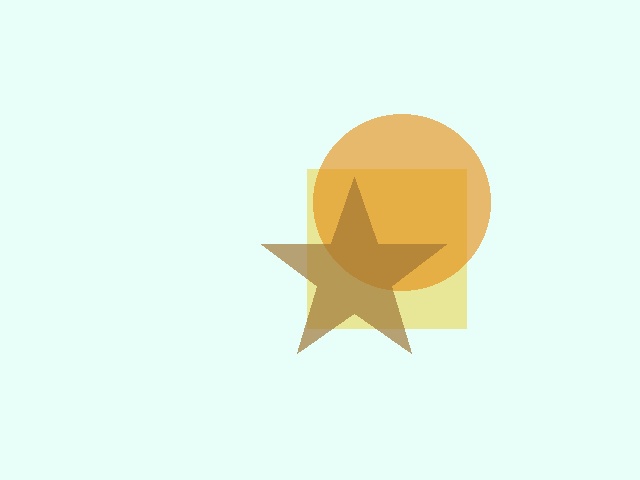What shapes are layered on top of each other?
The layered shapes are: a yellow square, an orange circle, a brown star.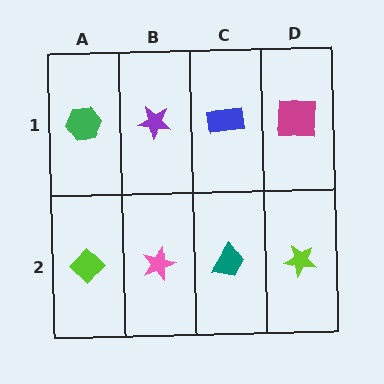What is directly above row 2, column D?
A magenta square.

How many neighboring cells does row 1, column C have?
3.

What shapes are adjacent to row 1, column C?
A teal trapezoid (row 2, column C), a purple star (row 1, column B), a magenta square (row 1, column D).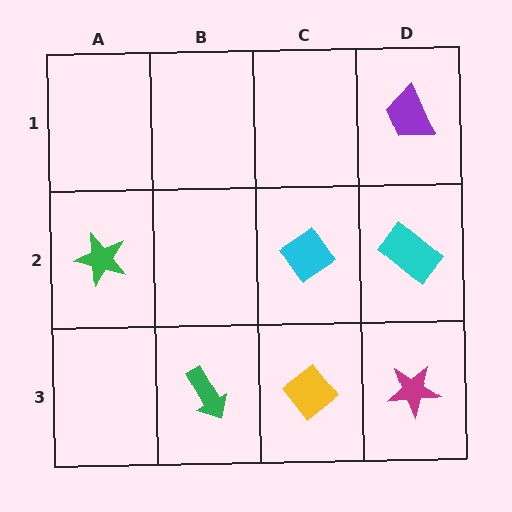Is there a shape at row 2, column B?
No, that cell is empty.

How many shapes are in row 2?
3 shapes.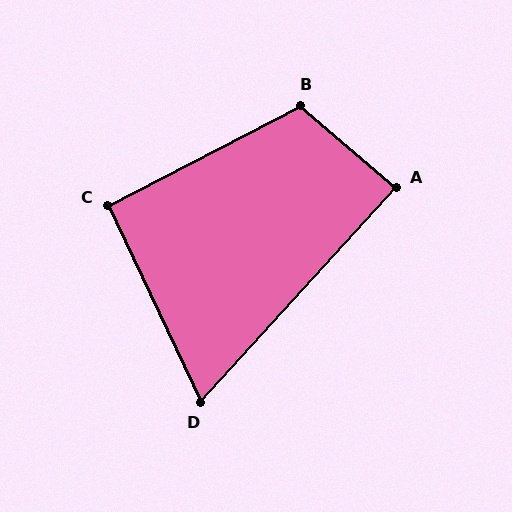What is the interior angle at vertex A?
Approximately 88 degrees (approximately right).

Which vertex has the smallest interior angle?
D, at approximately 67 degrees.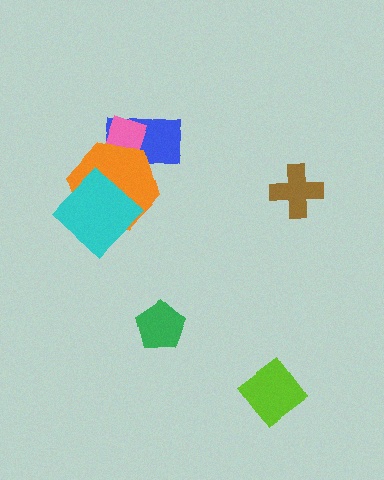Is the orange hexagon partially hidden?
Yes, it is partially covered by another shape.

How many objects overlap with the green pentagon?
0 objects overlap with the green pentagon.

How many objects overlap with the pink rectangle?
2 objects overlap with the pink rectangle.